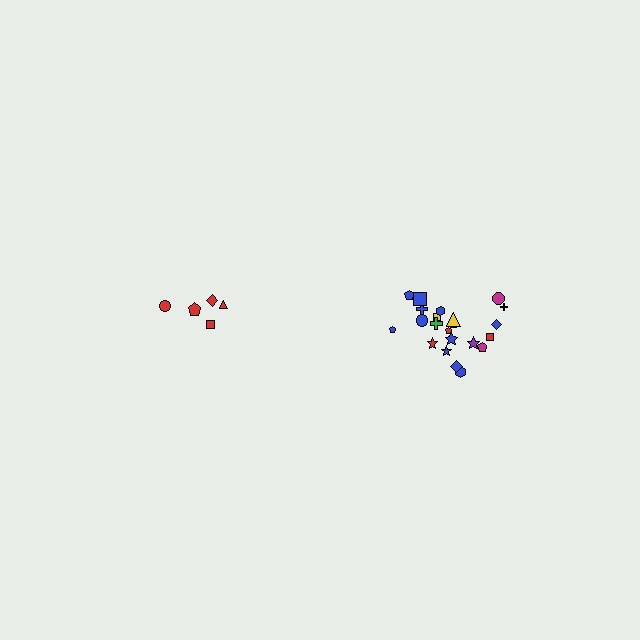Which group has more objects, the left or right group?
The right group.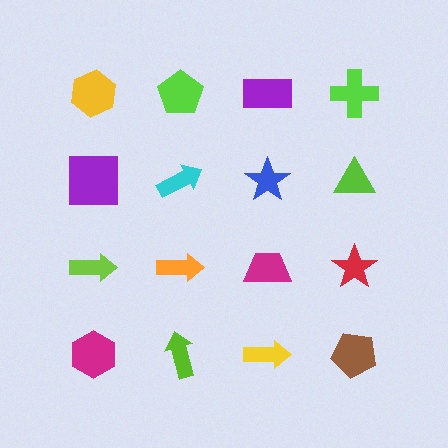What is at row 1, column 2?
A lime pentagon.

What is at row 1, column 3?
A purple rectangle.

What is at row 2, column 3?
A blue star.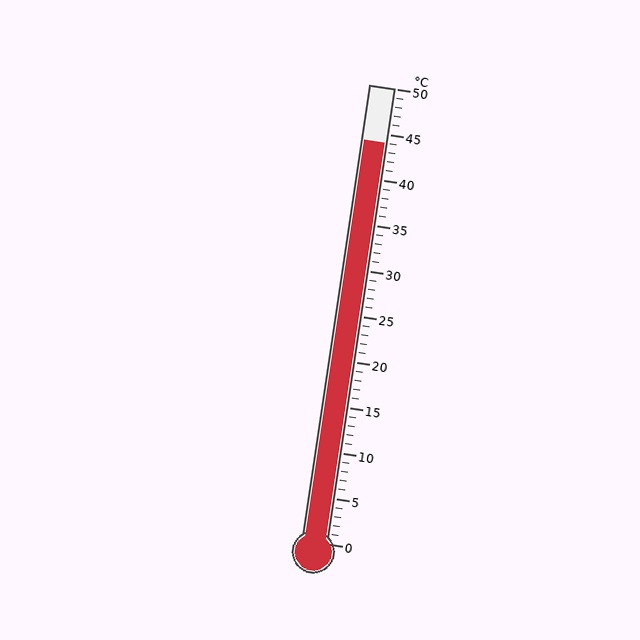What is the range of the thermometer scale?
The thermometer scale ranges from 0°C to 50°C.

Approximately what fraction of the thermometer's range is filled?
The thermometer is filled to approximately 90% of its range.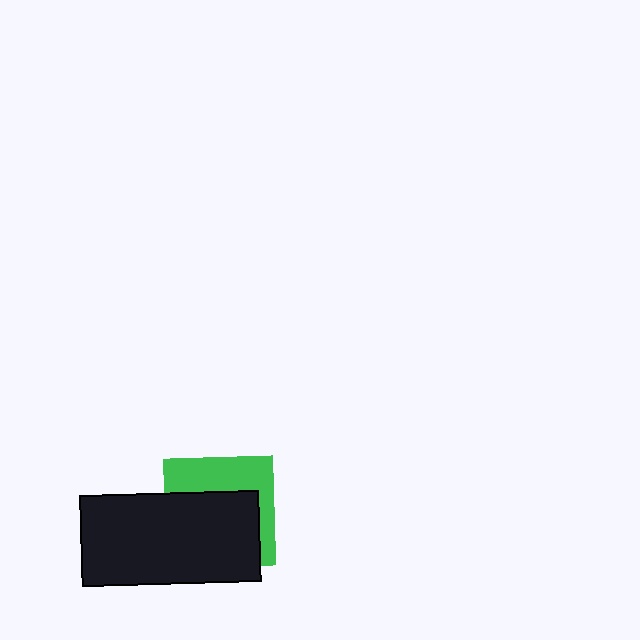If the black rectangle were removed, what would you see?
You would see the complete green square.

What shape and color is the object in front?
The object in front is a black rectangle.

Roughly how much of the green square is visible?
A small part of it is visible (roughly 41%).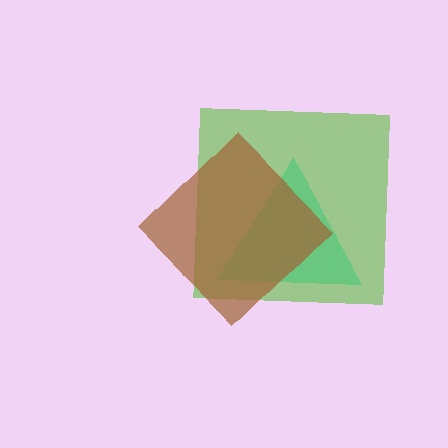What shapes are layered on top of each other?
The layered shapes are: a cyan triangle, a lime square, a brown diamond.